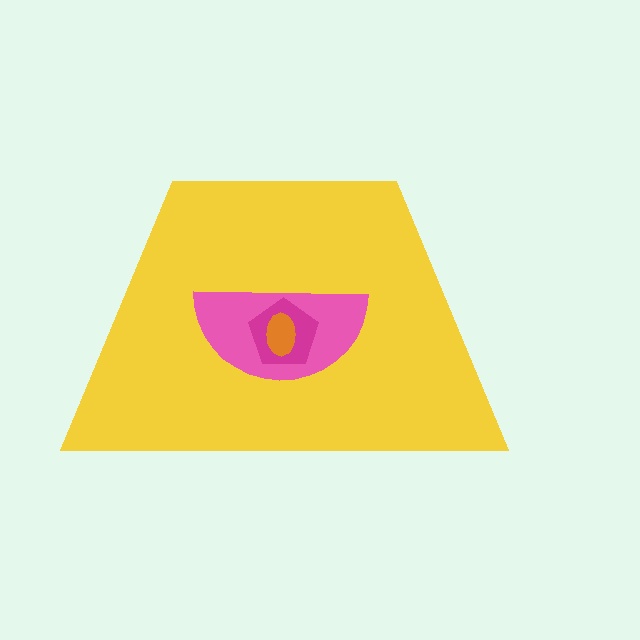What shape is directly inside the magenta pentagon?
The orange ellipse.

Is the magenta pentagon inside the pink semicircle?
Yes.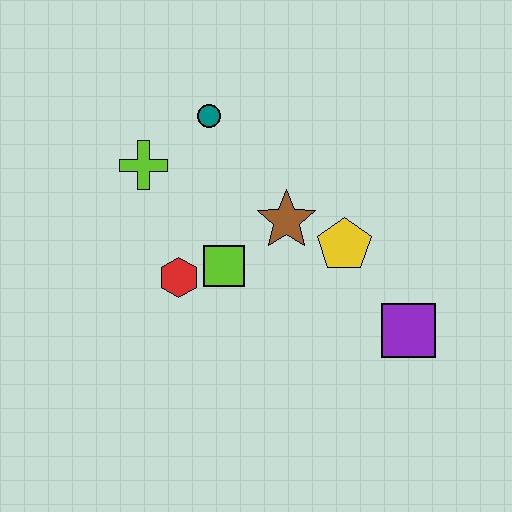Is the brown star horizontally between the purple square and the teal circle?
Yes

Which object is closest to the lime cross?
The teal circle is closest to the lime cross.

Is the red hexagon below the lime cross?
Yes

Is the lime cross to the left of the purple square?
Yes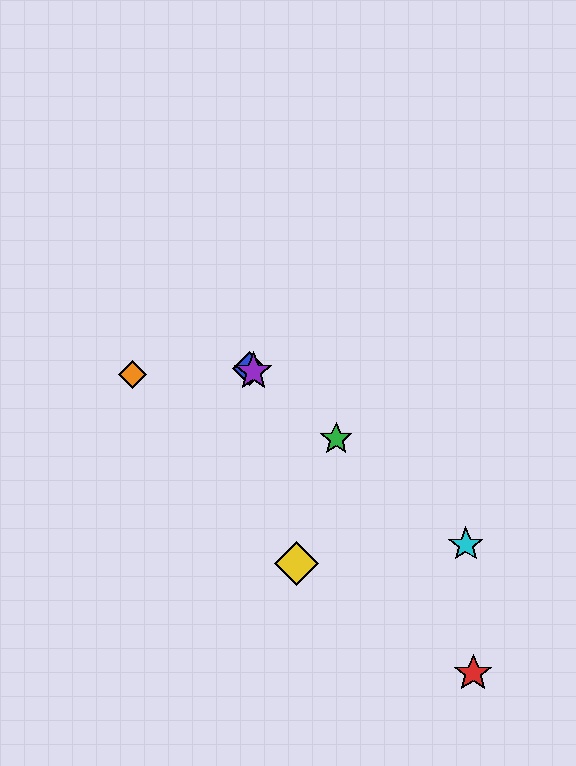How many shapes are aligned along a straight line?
4 shapes (the blue diamond, the green star, the purple star, the cyan star) are aligned along a straight line.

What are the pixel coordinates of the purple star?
The purple star is at (253, 371).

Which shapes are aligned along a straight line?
The blue diamond, the green star, the purple star, the cyan star are aligned along a straight line.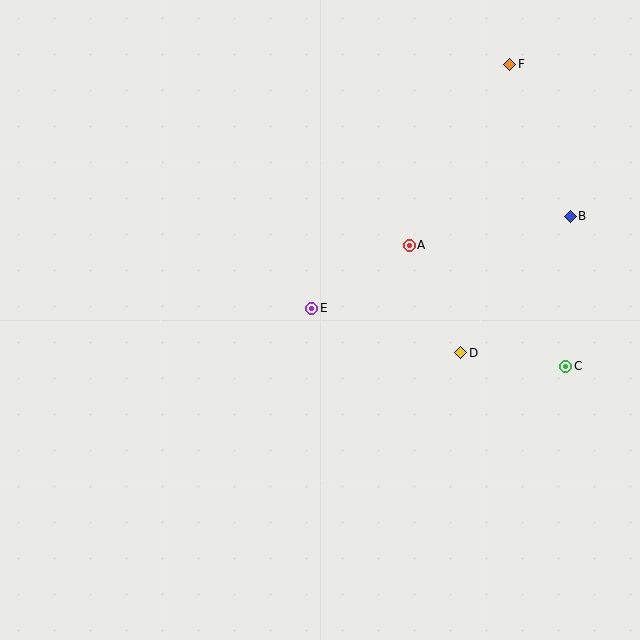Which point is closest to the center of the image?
Point E at (312, 308) is closest to the center.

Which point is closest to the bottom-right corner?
Point C is closest to the bottom-right corner.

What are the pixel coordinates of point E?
Point E is at (312, 308).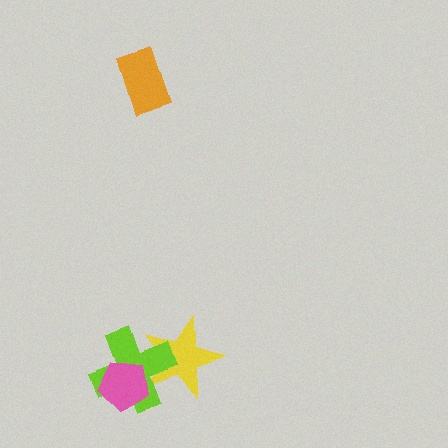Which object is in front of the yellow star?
The lime cross is in front of the yellow star.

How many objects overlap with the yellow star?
1 object overlaps with the yellow star.